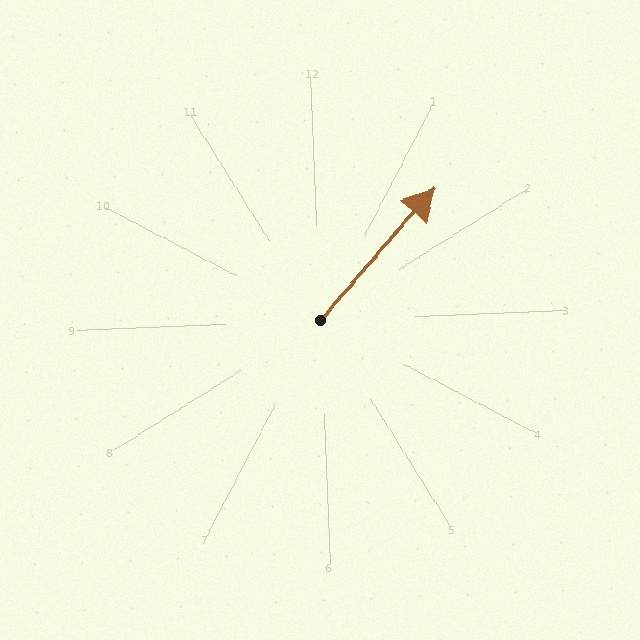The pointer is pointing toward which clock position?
Roughly 1 o'clock.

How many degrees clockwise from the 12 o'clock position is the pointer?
Approximately 43 degrees.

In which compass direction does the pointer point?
Northeast.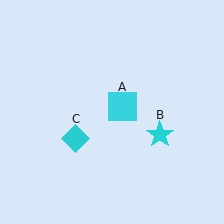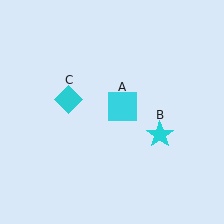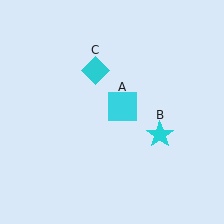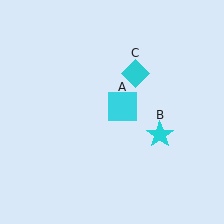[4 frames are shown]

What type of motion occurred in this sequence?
The cyan diamond (object C) rotated clockwise around the center of the scene.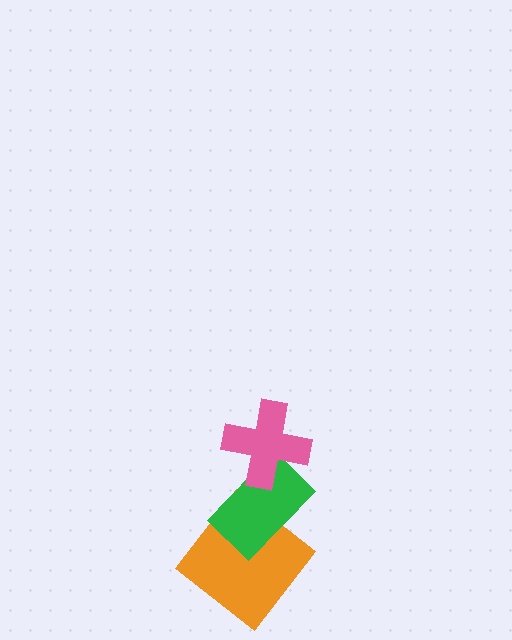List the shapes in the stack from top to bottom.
From top to bottom: the pink cross, the green rectangle, the orange diamond.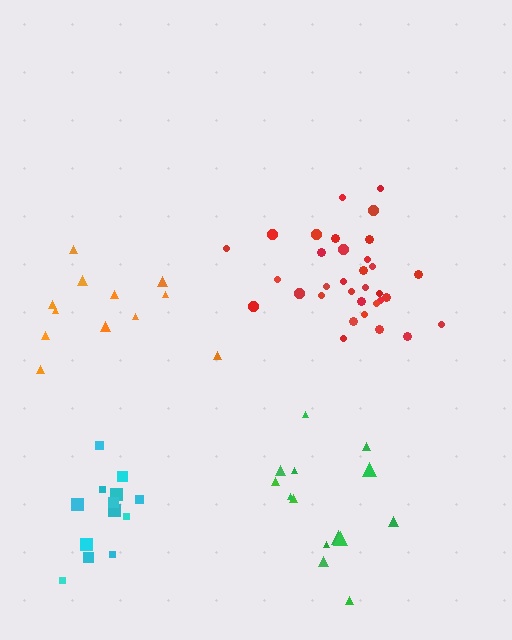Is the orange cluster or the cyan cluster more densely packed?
Cyan.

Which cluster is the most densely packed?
Red.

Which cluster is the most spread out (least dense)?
Orange.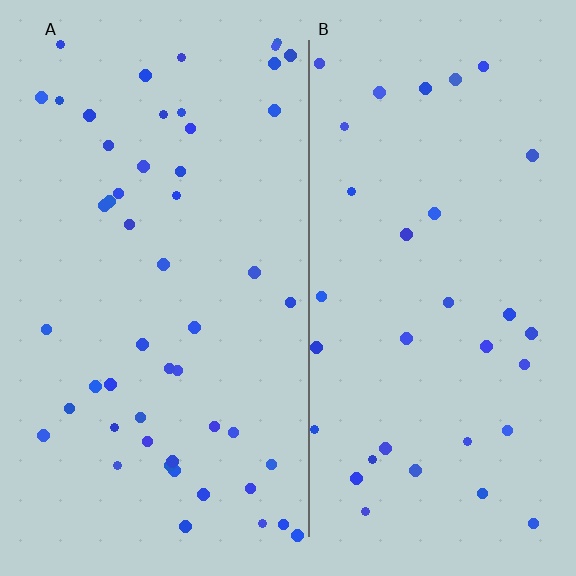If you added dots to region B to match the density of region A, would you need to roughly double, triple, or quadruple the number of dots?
Approximately double.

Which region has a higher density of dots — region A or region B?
A (the left).